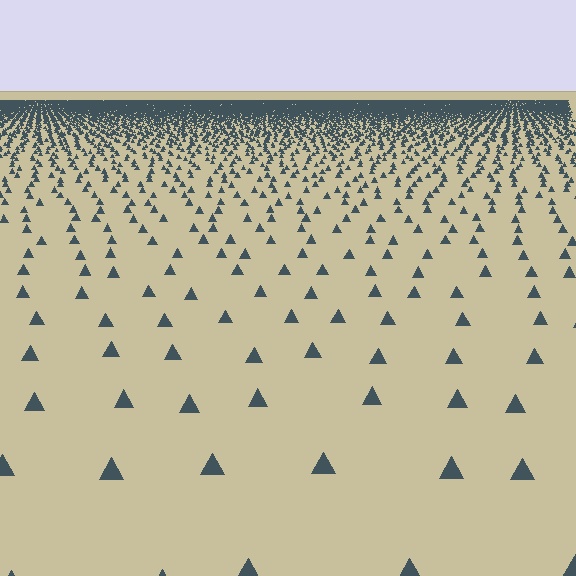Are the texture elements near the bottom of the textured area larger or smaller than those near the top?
Larger. Near the bottom, elements are closer to the viewer and appear at a bigger on-screen size.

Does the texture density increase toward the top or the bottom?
Density increases toward the top.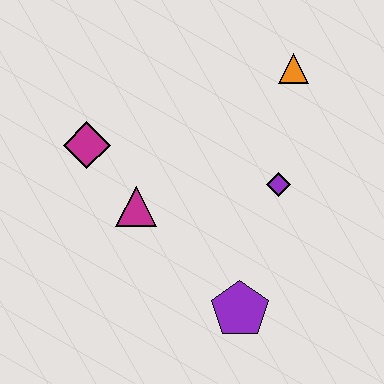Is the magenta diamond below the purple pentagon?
No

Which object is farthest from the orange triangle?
The purple pentagon is farthest from the orange triangle.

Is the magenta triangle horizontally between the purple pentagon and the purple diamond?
No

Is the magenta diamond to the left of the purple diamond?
Yes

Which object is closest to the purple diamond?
The orange triangle is closest to the purple diamond.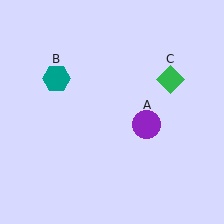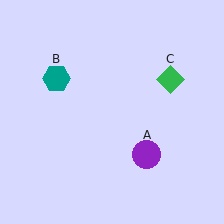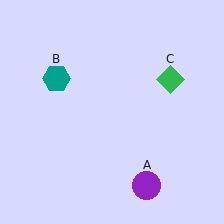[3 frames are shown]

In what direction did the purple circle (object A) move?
The purple circle (object A) moved down.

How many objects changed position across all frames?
1 object changed position: purple circle (object A).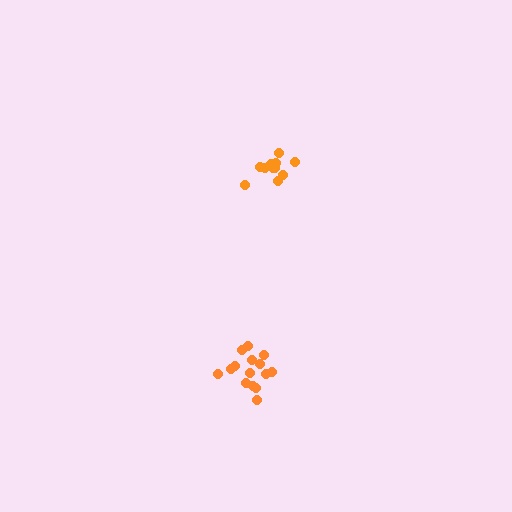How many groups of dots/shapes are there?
There are 2 groups.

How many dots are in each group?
Group 1: 15 dots, Group 2: 11 dots (26 total).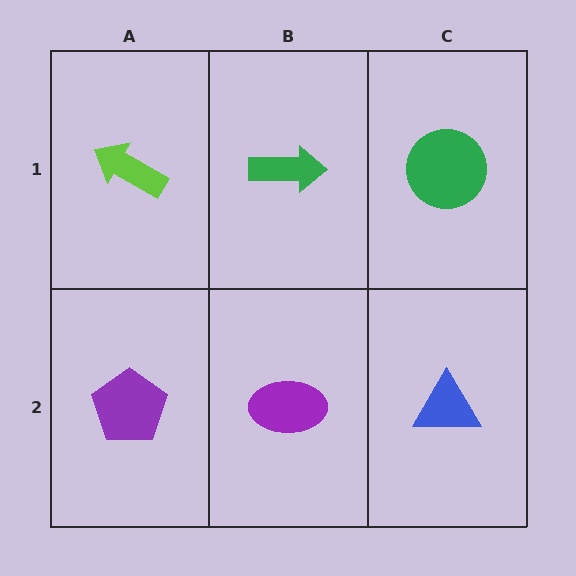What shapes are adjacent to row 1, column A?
A purple pentagon (row 2, column A), a green arrow (row 1, column B).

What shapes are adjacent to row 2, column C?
A green circle (row 1, column C), a purple ellipse (row 2, column B).